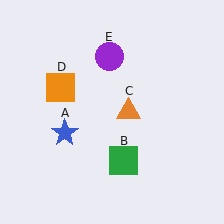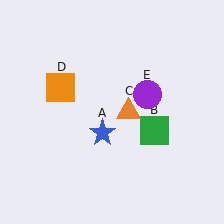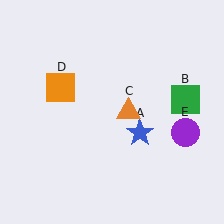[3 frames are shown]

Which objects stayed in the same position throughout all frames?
Orange triangle (object C) and orange square (object D) remained stationary.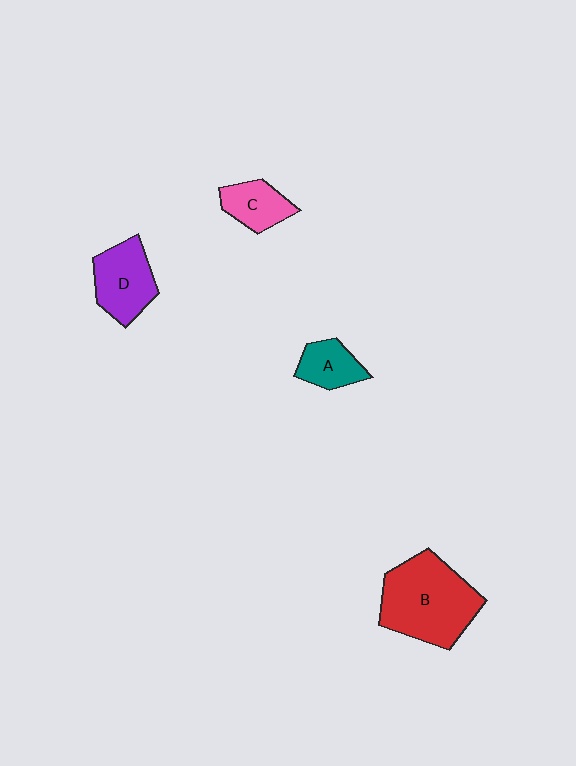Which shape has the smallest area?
Shape A (teal).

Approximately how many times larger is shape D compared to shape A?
Approximately 1.6 times.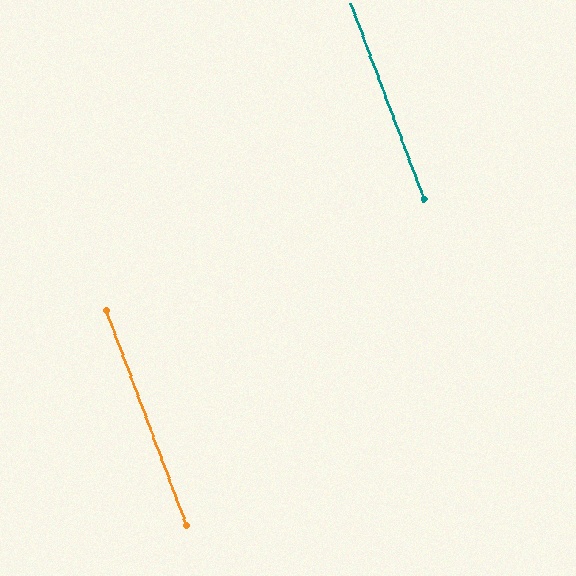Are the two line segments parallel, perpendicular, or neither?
Parallel — their directions differ by only 0.1°.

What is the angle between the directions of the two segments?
Approximately 0 degrees.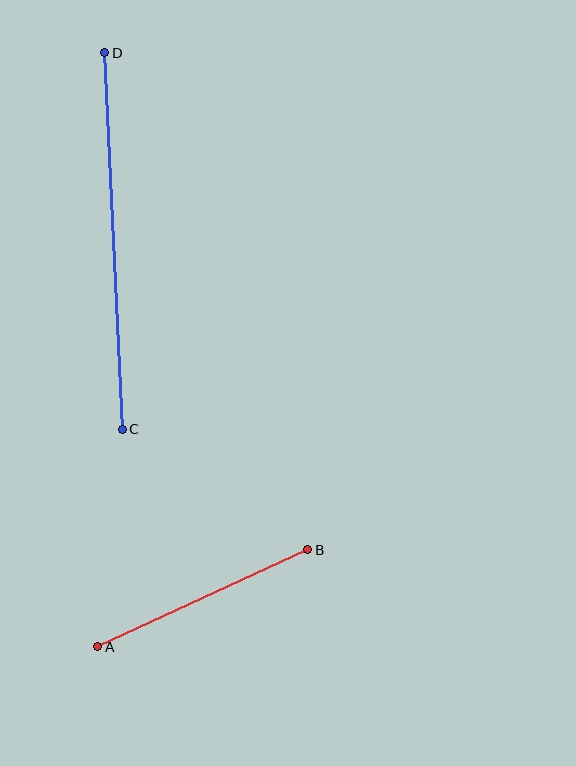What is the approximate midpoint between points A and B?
The midpoint is at approximately (203, 598) pixels.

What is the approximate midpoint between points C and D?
The midpoint is at approximately (114, 241) pixels.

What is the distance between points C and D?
The distance is approximately 377 pixels.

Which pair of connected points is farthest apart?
Points C and D are farthest apart.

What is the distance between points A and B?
The distance is approximately 231 pixels.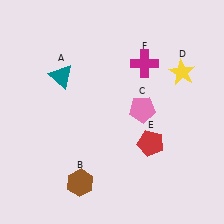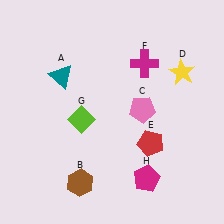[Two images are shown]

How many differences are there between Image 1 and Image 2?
There are 2 differences between the two images.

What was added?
A lime diamond (G), a magenta pentagon (H) were added in Image 2.